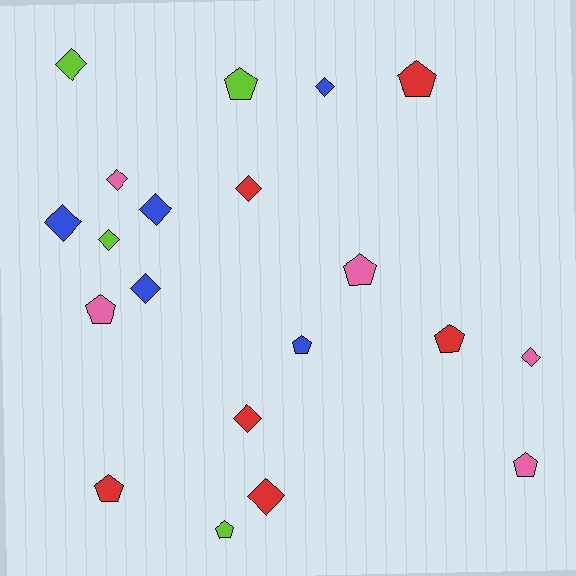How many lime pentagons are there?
There are 2 lime pentagons.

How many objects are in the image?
There are 20 objects.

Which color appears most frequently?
Red, with 6 objects.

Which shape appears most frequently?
Diamond, with 11 objects.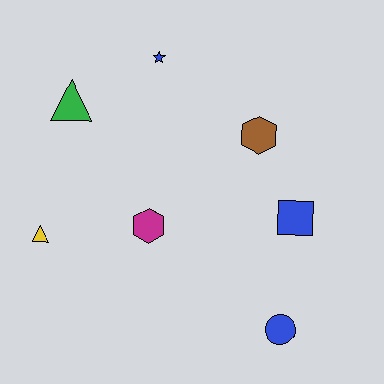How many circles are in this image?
There is 1 circle.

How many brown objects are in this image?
There is 1 brown object.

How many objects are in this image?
There are 7 objects.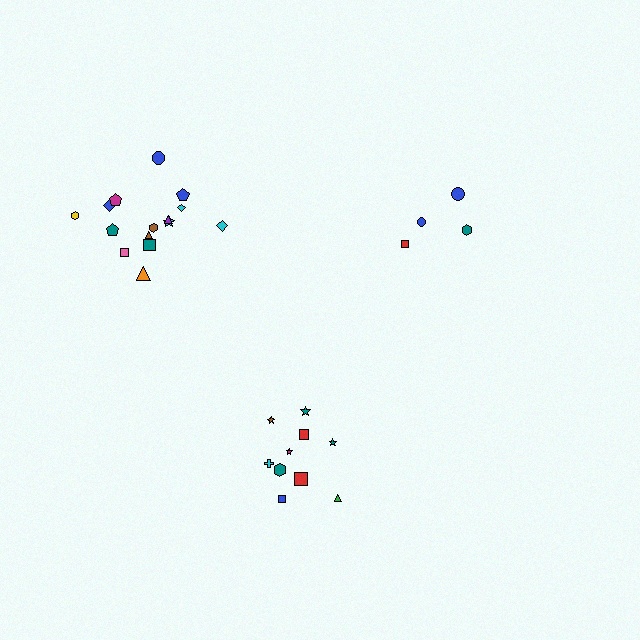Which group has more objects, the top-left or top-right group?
The top-left group.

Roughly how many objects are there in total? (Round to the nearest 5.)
Roughly 30 objects in total.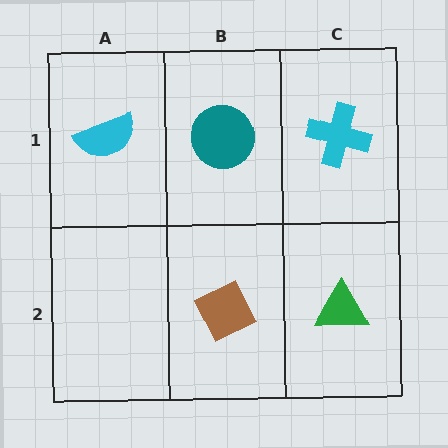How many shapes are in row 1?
3 shapes.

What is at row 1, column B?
A teal circle.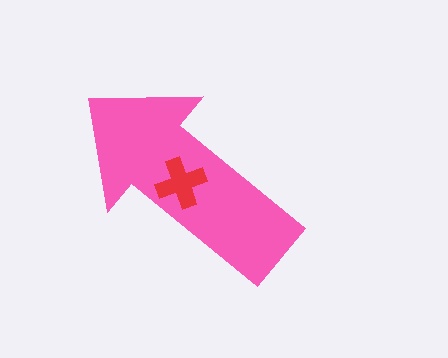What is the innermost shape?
The red cross.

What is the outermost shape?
The pink arrow.